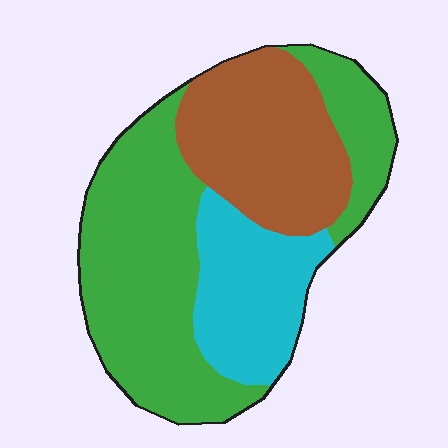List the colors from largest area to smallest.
From largest to smallest: green, brown, cyan.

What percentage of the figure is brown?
Brown takes up about one quarter (1/4) of the figure.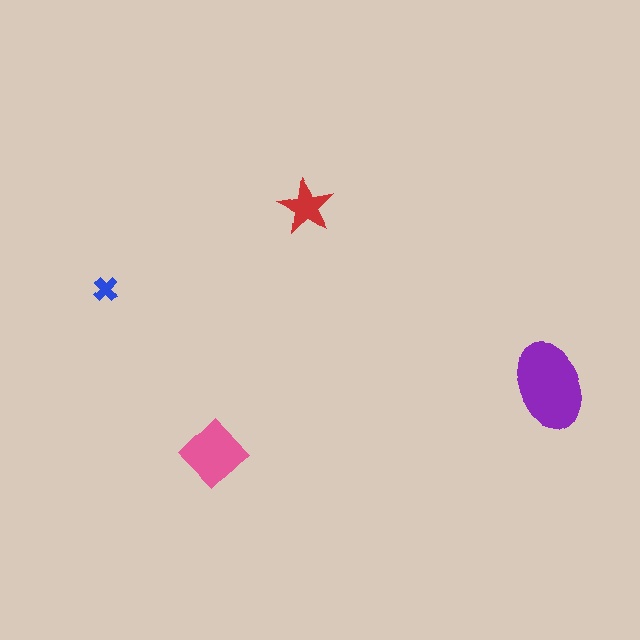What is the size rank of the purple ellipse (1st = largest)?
1st.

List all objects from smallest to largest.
The blue cross, the red star, the pink diamond, the purple ellipse.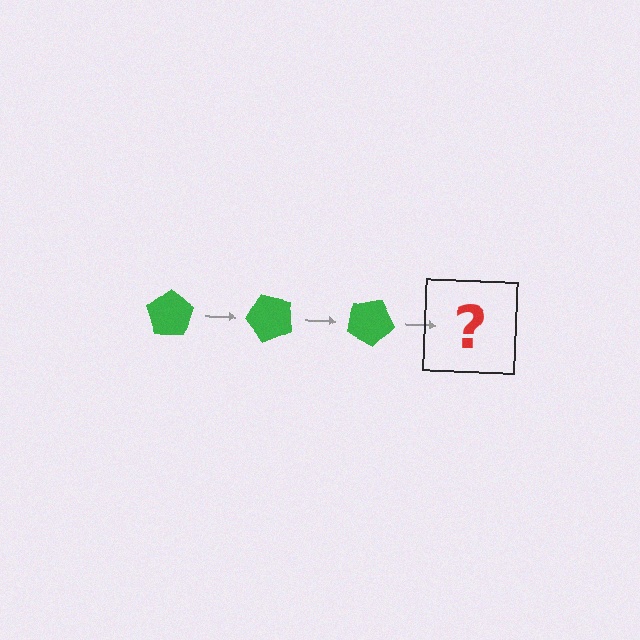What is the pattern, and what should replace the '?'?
The pattern is that the pentagon rotates 50 degrees each step. The '?' should be a green pentagon rotated 150 degrees.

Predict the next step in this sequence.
The next step is a green pentagon rotated 150 degrees.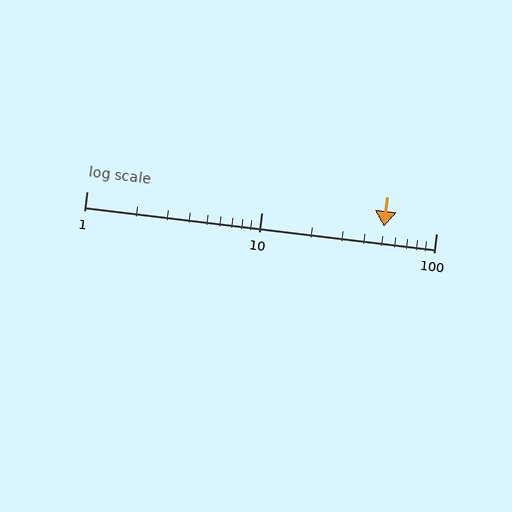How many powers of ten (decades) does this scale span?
The scale spans 2 decades, from 1 to 100.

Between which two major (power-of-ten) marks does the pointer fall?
The pointer is between 10 and 100.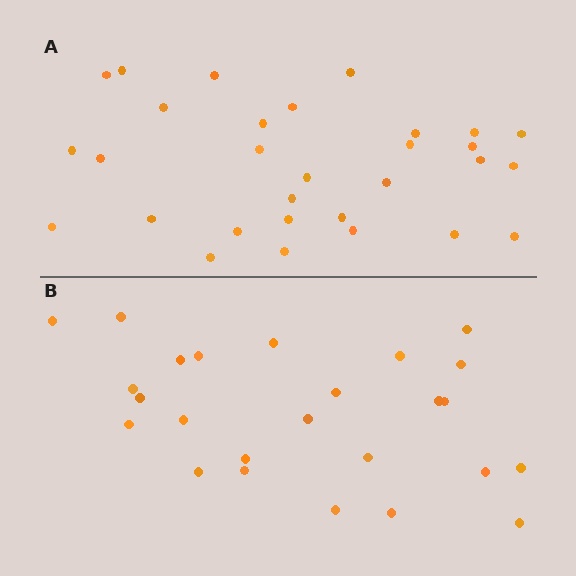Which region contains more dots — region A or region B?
Region A (the top region) has more dots.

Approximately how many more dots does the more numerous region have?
Region A has about 5 more dots than region B.